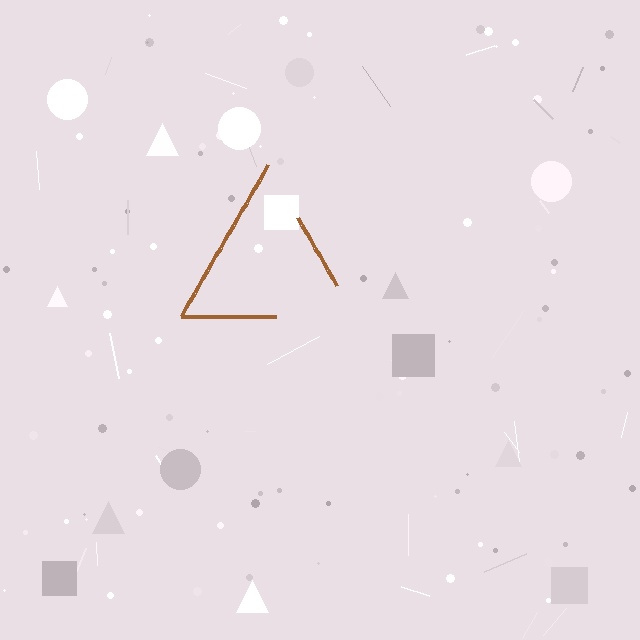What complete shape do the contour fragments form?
The contour fragments form a triangle.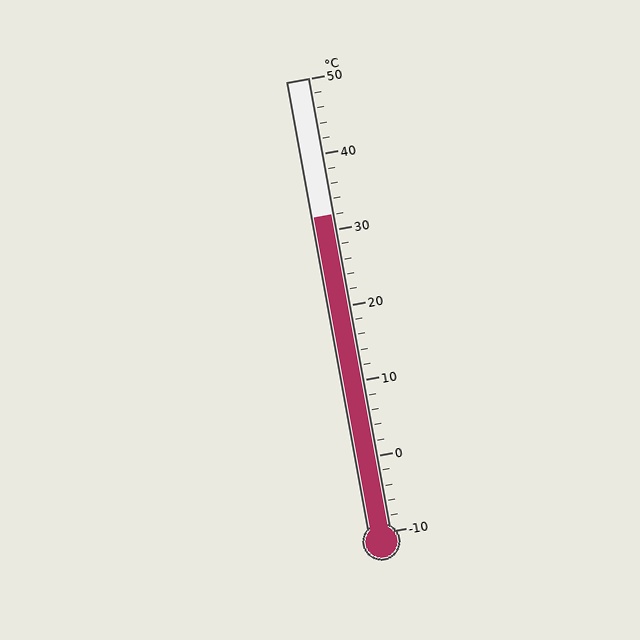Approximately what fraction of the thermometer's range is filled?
The thermometer is filled to approximately 70% of its range.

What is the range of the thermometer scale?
The thermometer scale ranges from -10°C to 50°C.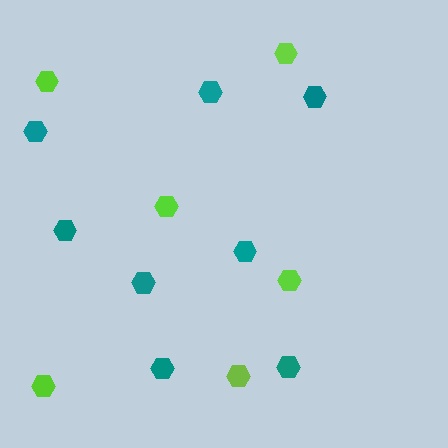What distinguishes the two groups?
There are 2 groups: one group of lime hexagons (6) and one group of teal hexagons (8).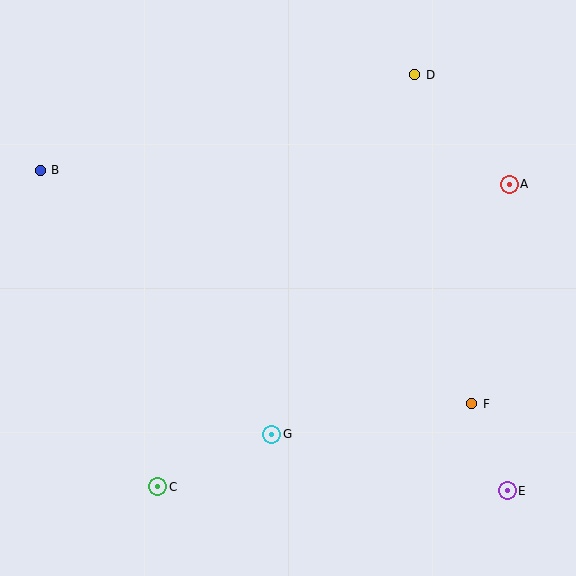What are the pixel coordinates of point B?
Point B is at (40, 170).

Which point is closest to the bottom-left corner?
Point C is closest to the bottom-left corner.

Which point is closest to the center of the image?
Point G at (272, 434) is closest to the center.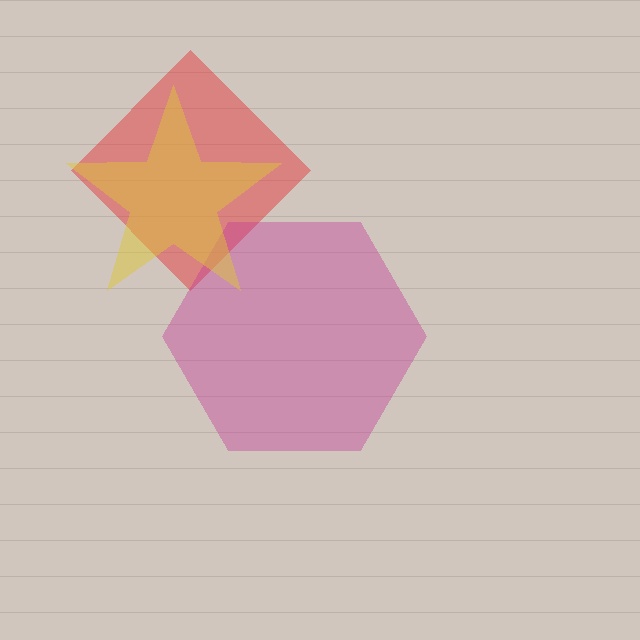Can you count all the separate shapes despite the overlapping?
Yes, there are 3 separate shapes.